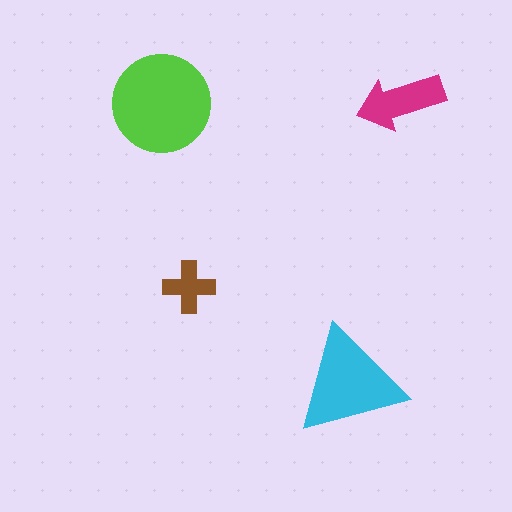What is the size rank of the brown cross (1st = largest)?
4th.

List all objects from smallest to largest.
The brown cross, the magenta arrow, the cyan triangle, the lime circle.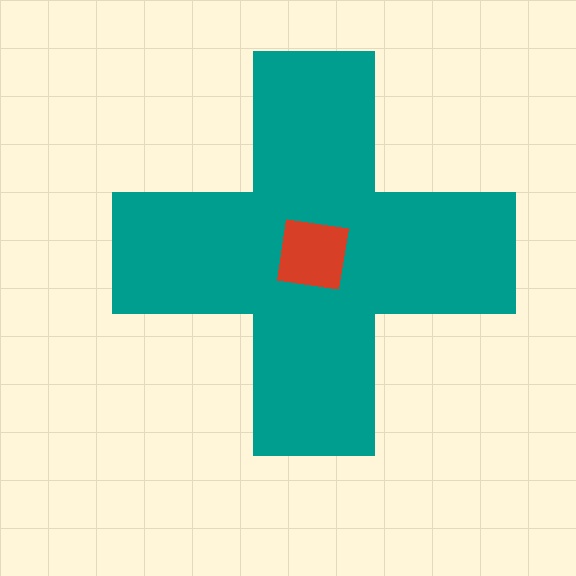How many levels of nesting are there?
2.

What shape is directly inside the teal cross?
The red square.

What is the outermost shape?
The teal cross.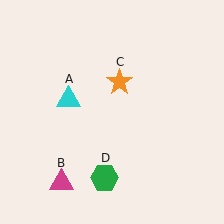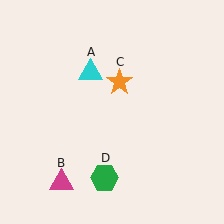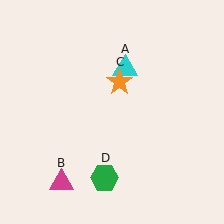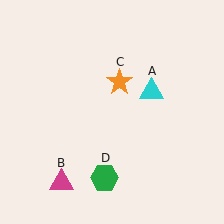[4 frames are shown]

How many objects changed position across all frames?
1 object changed position: cyan triangle (object A).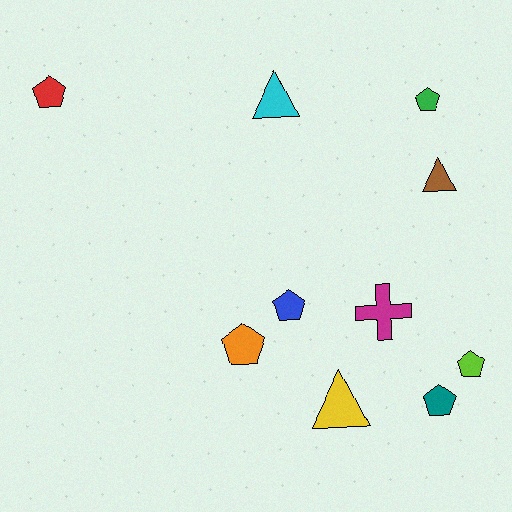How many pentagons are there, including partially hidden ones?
There are 6 pentagons.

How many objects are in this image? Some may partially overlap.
There are 10 objects.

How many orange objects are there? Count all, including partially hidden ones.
There is 1 orange object.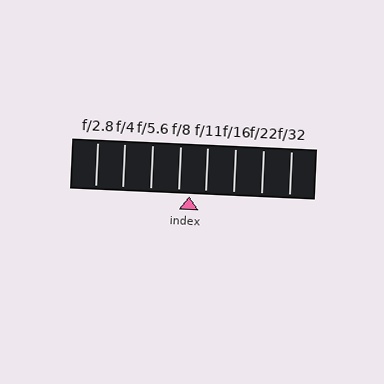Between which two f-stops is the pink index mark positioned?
The index mark is between f/8 and f/11.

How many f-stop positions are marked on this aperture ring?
There are 8 f-stop positions marked.